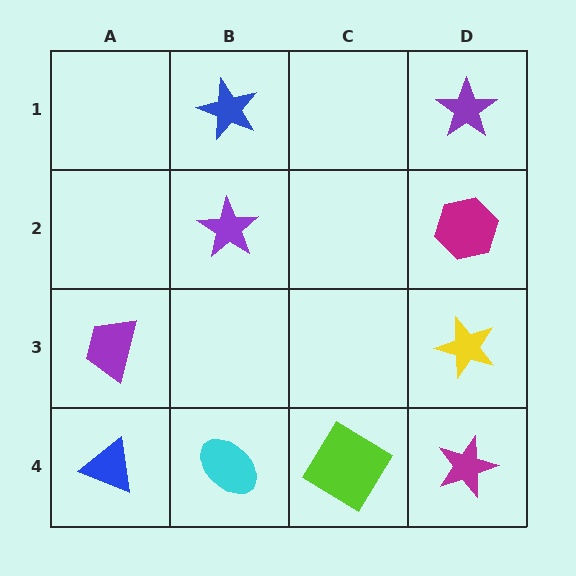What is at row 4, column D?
A magenta star.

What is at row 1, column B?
A blue star.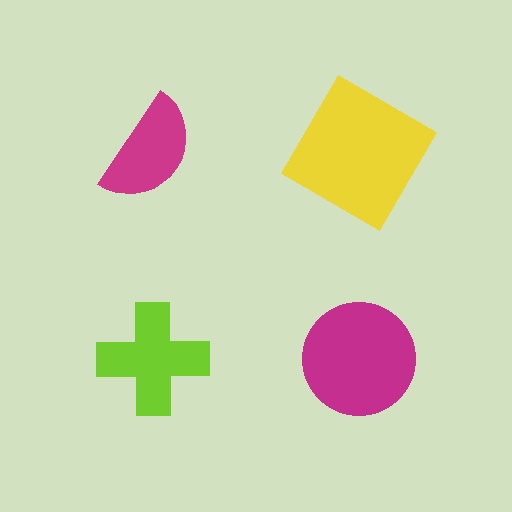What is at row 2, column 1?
A lime cross.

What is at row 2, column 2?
A magenta circle.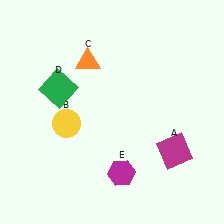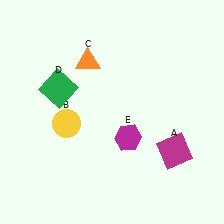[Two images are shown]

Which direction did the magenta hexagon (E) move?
The magenta hexagon (E) moved up.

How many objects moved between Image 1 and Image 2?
1 object moved between the two images.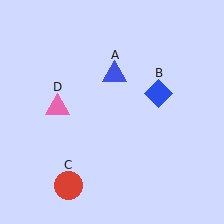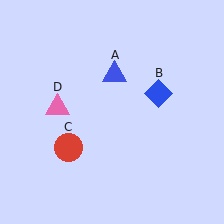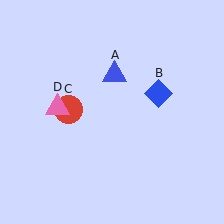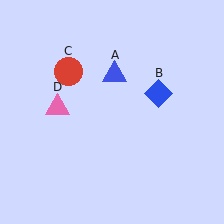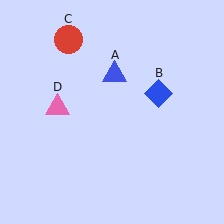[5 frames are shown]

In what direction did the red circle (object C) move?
The red circle (object C) moved up.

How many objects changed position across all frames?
1 object changed position: red circle (object C).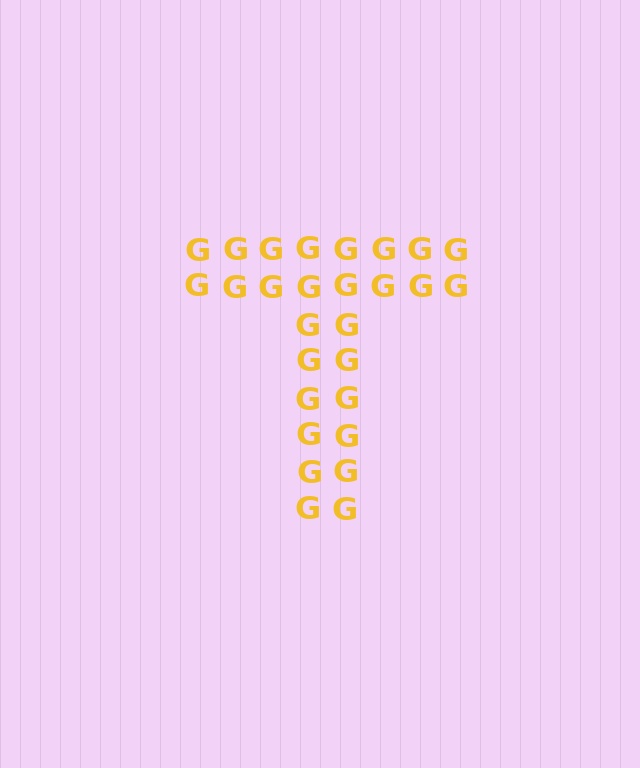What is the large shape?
The large shape is the letter T.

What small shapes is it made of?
It is made of small letter G's.